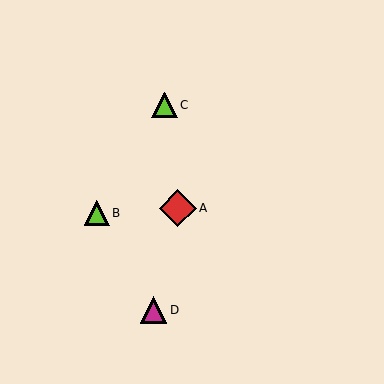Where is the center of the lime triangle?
The center of the lime triangle is at (164, 105).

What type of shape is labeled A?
Shape A is a red diamond.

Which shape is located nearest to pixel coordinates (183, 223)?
The red diamond (labeled A) at (178, 208) is nearest to that location.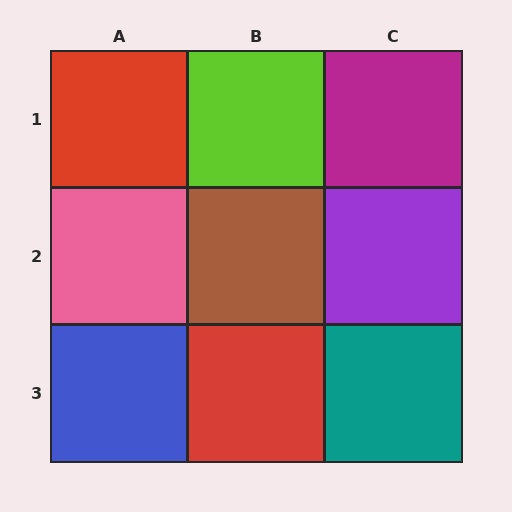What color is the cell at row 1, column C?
Magenta.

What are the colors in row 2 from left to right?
Pink, brown, purple.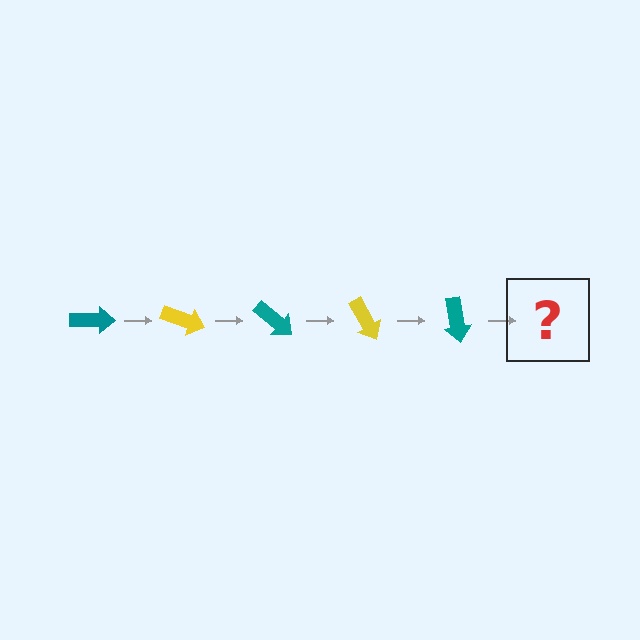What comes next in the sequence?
The next element should be a yellow arrow, rotated 100 degrees from the start.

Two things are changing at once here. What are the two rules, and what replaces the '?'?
The two rules are that it rotates 20 degrees each step and the color cycles through teal and yellow. The '?' should be a yellow arrow, rotated 100 degrees from the start.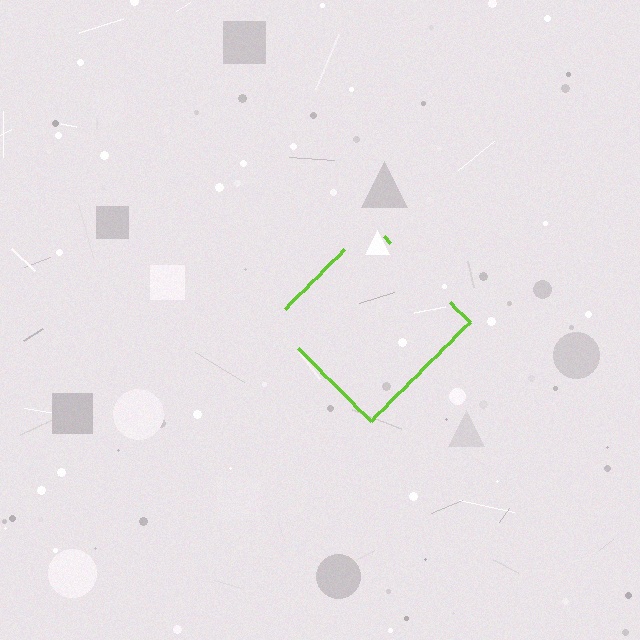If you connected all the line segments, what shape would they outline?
They would outline a diamond.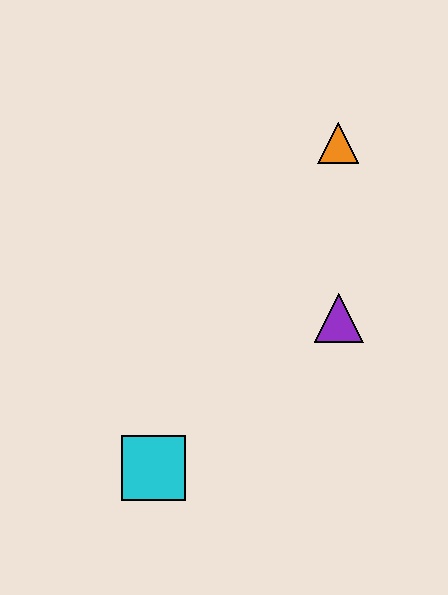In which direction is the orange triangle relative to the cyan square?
The orange triangle is above the cyan square.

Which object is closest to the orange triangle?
The purple triangle is closest to the orange triangle.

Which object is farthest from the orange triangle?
The cyan square is farthest from the orange triangle.